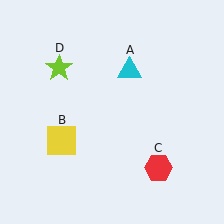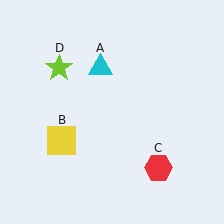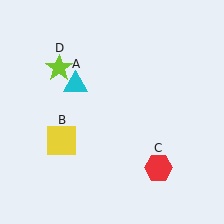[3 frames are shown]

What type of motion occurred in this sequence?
The cyan triangle (object A) rotated counterclockwise around the center of the scene.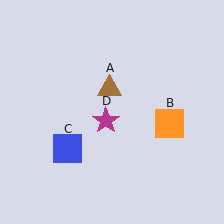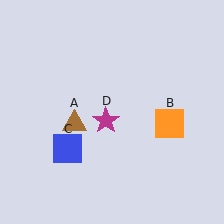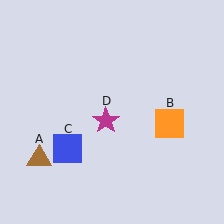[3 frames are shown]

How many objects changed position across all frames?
1 object changed position: brown triangle (object A).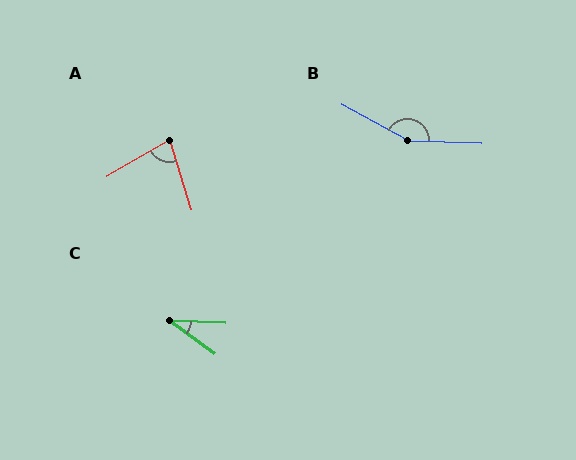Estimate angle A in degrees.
Approximately 77 degrees.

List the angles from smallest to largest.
C (34°), A (77°), B (153°).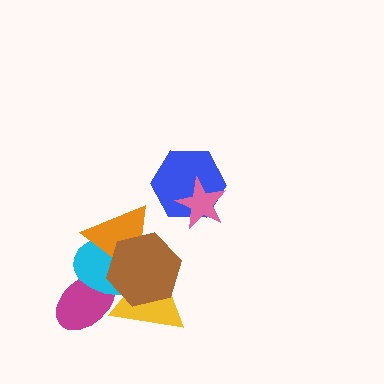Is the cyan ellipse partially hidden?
Yes, it is partially covered by another shape.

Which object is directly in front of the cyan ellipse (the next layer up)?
The yellow triangle is directly in front of the cyan ellipse.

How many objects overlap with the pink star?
1 object overlaps with the pink star.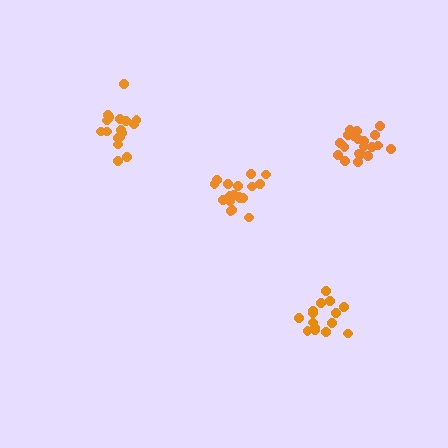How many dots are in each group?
Group 1: 19 dots, Group 2: 18 dots, Group 3: 20 dots, Group 4: 15 dots (72 total).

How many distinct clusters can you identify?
There are 4 distinct clusters.